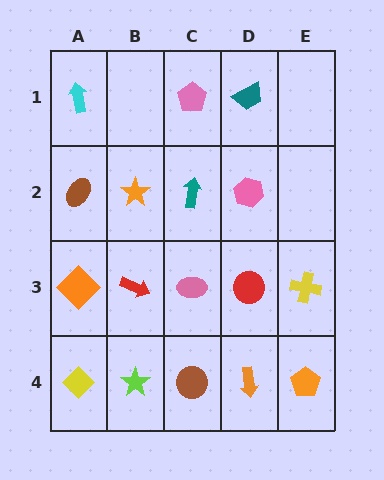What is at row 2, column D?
A pink hexagon.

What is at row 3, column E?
A yellow cross.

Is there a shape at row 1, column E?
No, that cell is empty.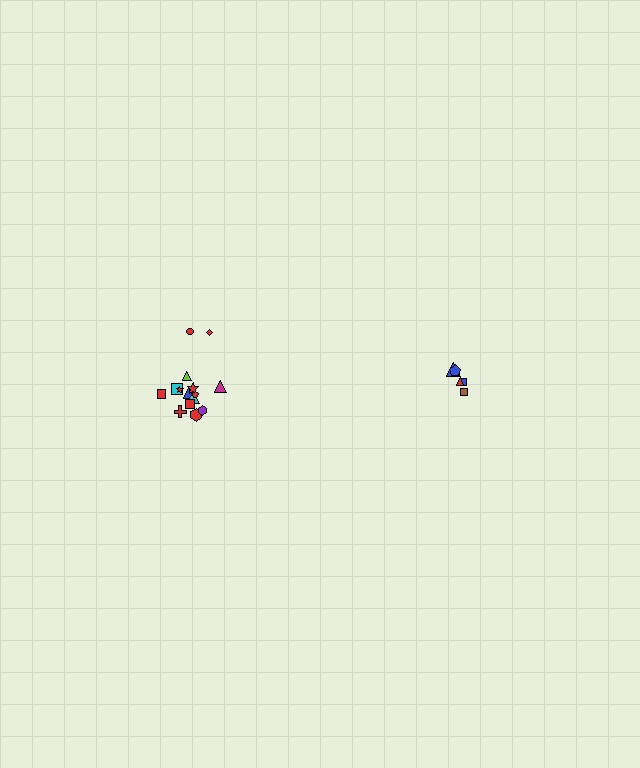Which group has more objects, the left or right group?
The left group.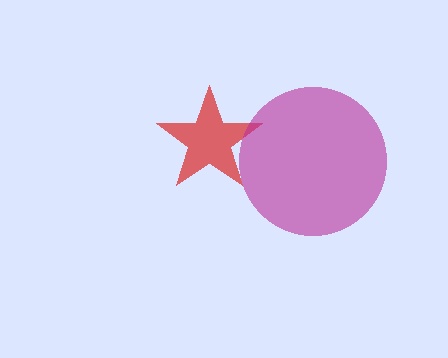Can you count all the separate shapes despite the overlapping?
Yes, there are 2 separate shapes.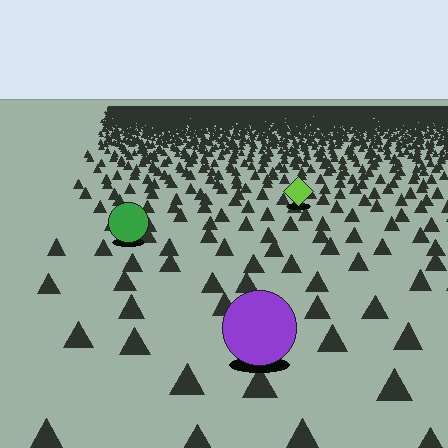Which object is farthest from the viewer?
The lime diamond is farthest from the viewer. It appears smaller and the ground texture around it is denser.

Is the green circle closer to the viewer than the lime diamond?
Yes. The green circle is closer — you can tell from the texture gradient: the ground texture is coarser near it.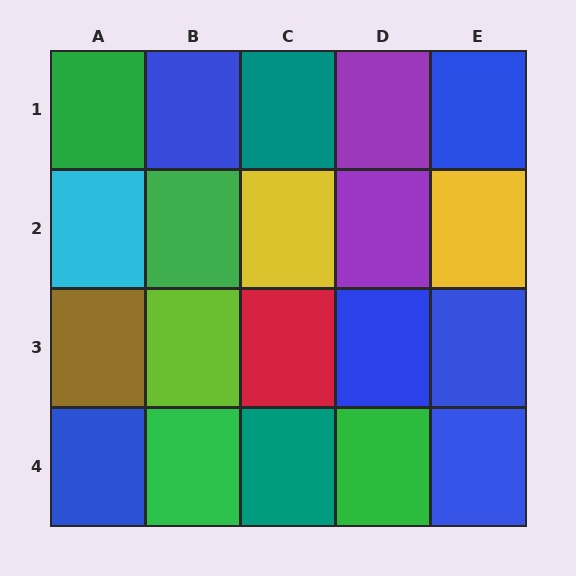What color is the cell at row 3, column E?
Blue.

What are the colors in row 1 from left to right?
Green, blue, teal, purple, blue.